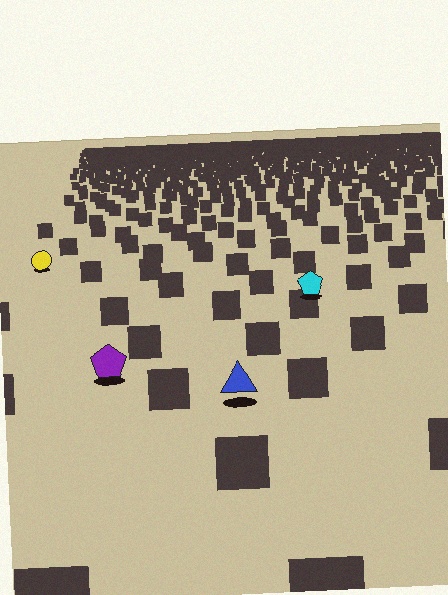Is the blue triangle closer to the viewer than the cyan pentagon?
Yes. The blue triangle is closer — you can tell from the texture gradient: the ground texture is coarser near it.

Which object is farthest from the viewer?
The yellow circle is farthest from the viewer. It appears smaller and the ground texture around it is denser.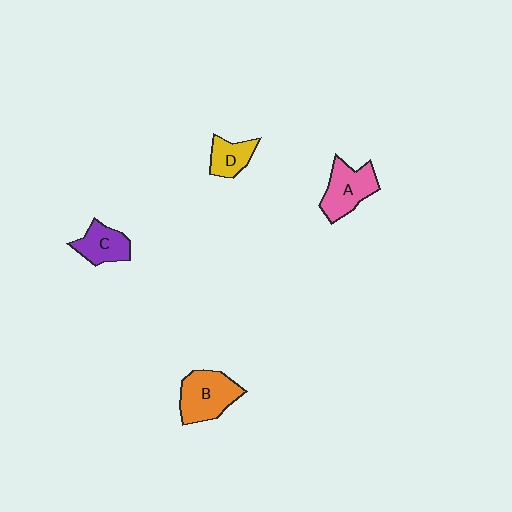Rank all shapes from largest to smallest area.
From largest to smallest: B (orange), A (pink), C (purple), D (yellow).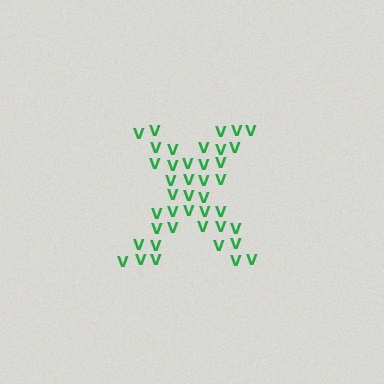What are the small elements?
The small elements are letter V's.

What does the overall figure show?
The overall figure shows the letter X.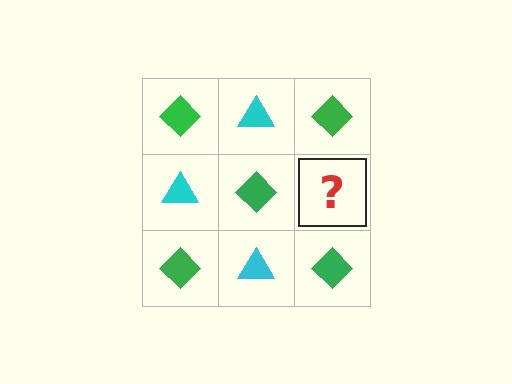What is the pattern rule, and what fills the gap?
The rule is that it alternates green diamond and cyan triangle in a checkerboard pattern. The gap should be filled with a cyan triangle.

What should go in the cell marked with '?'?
The missing cell should contain a cyan triangle.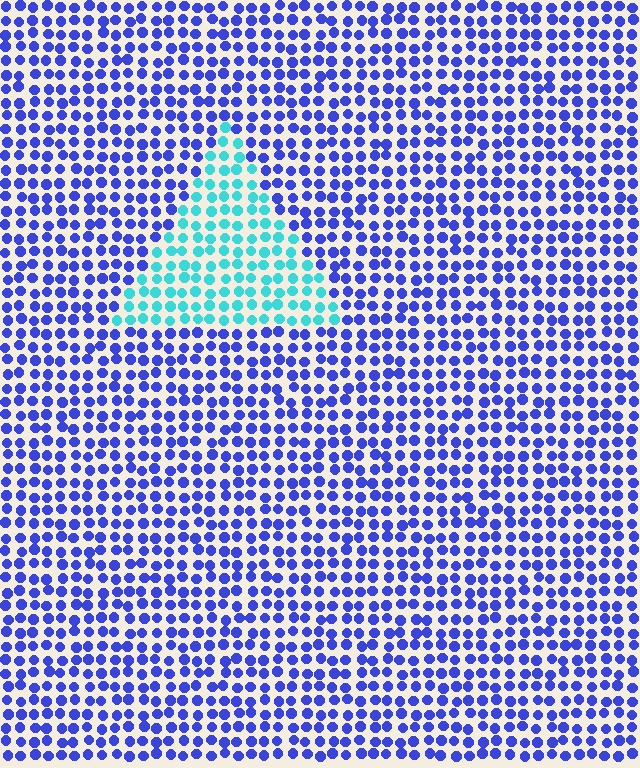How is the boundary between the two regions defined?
The boundary is defined purely by a slight shift in hue (about 56 degrees). Spacing, size, and orientation are identical on both sides.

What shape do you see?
I see a triangle.